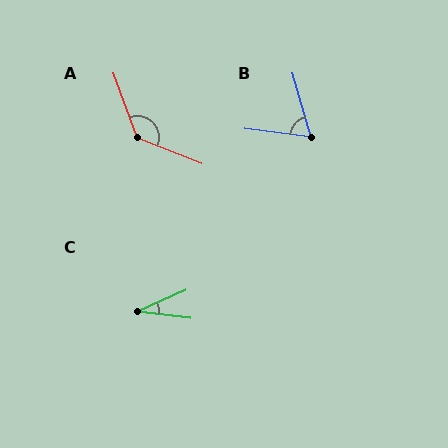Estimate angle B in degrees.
Approximately 66 degrees.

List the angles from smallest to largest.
C (30°), B (66°), A (132°).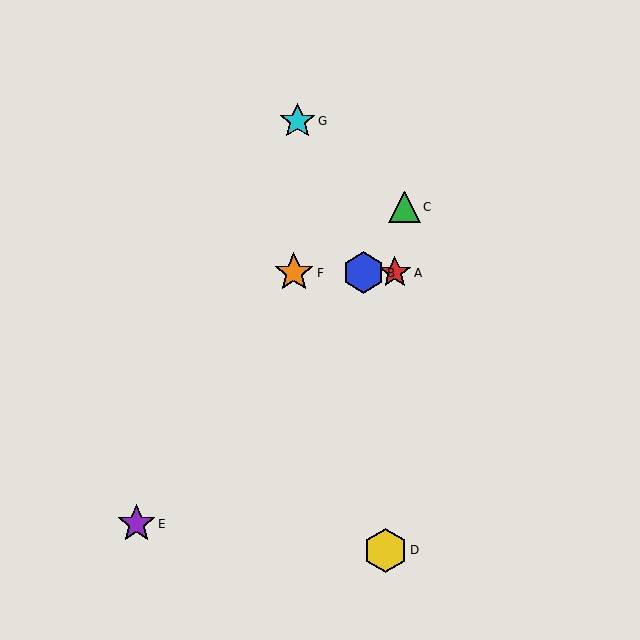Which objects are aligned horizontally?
Objects A, B, F are aligned horizontally.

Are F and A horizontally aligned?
Yes, both are at y≈273.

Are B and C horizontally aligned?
No, B is at y≈273 and C is at y≈207.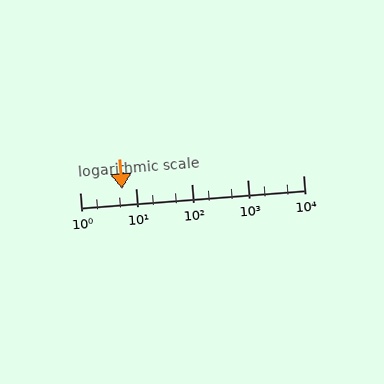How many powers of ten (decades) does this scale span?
The scale spans 4 decades, from 1 to 10000.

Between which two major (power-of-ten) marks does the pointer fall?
The pointer is between 1 and 10.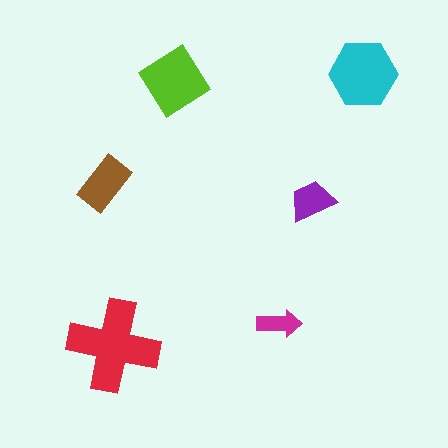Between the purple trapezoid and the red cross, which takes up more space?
The red cross.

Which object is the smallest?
The magenta arrow.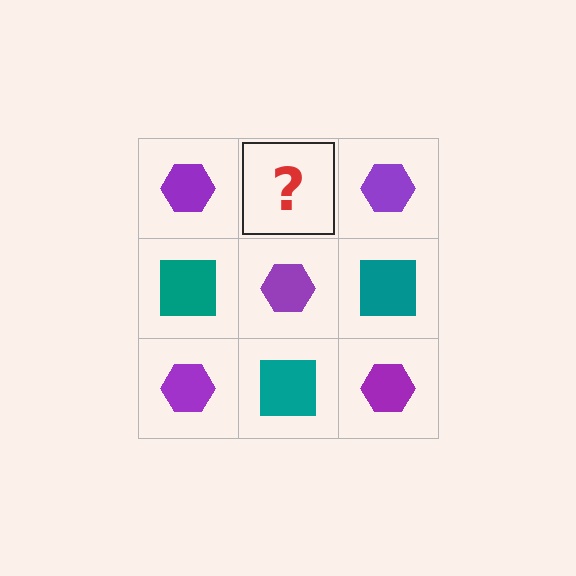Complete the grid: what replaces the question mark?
The question mark should be replaced with a teal square.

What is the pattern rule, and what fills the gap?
The rule is that it alternates purple hexagon and teal square in a checkerboard pattern. The gap should be filled with a teal square.